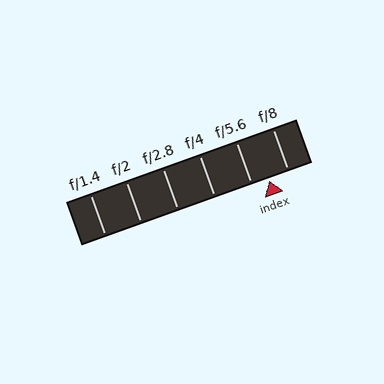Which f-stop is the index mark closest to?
The index mark is closest to f/5.6.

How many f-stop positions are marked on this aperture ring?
There are 6 f-stop positions marked.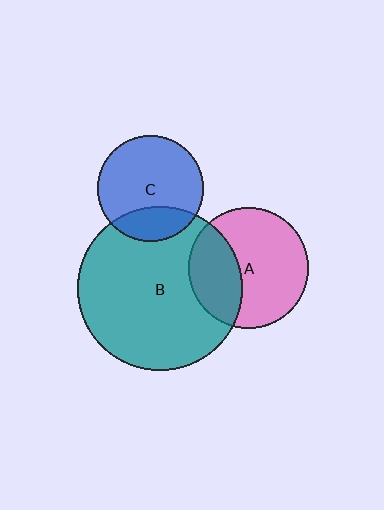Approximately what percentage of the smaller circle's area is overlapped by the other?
Approximately 35%.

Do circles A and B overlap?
Yes.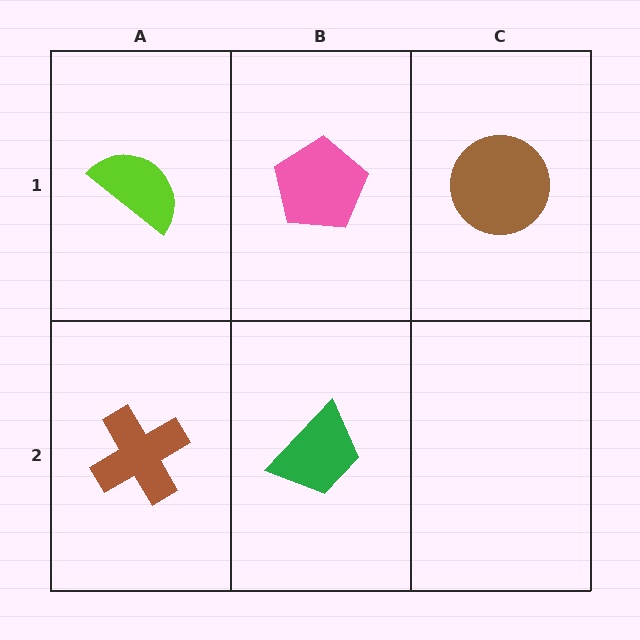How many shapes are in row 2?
2 shapes.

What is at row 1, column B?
A pink pentagon.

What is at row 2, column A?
A brown cross.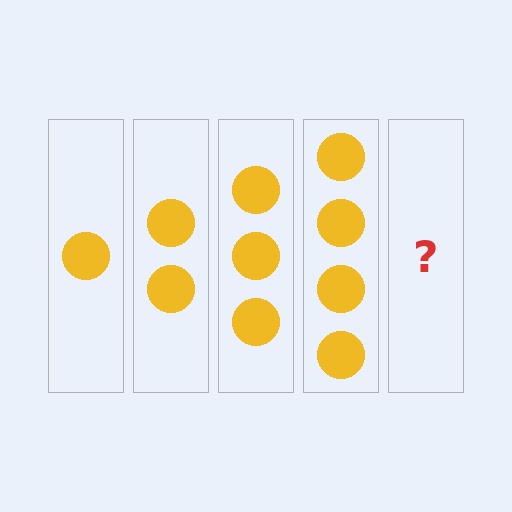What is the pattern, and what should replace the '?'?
The pattern is that each step adds one more circle. The '?' should be 5 circles.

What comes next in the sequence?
The next element should be 5 circles.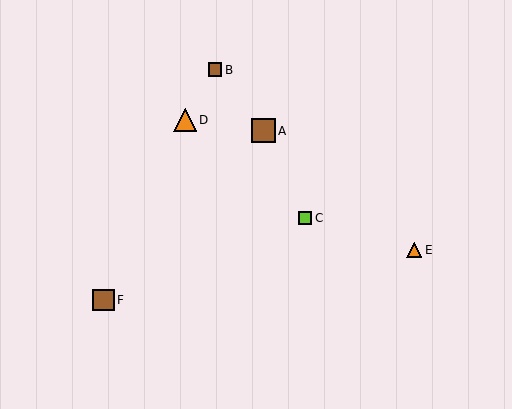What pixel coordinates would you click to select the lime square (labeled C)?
Click at (305, 218) to select the lime square C.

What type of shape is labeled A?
Shape A is a brown square.